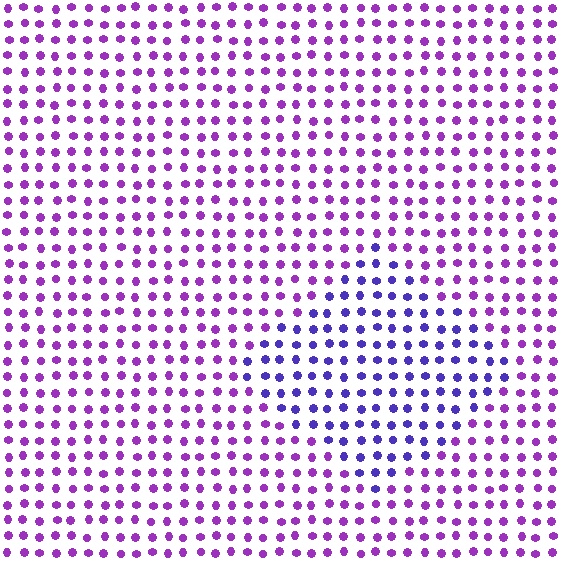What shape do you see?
I see a diamond.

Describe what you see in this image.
The image is filled with small purple elements in a uniform arrangement. A diamond-shaped region is visible where the elements are tinted to a slightly different hue, forming a subtle color boundary.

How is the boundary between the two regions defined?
The boundary is defined purely by a slight shift in hue (about 35 degrees). Spacing, size, and orientation are identical on both sides.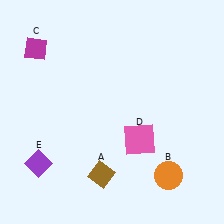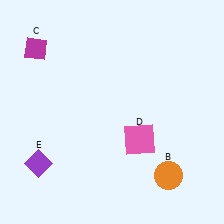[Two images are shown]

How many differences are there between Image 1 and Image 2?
There is 1 difference between the two images.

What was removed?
The brown diamond (A) was removed in Image 2.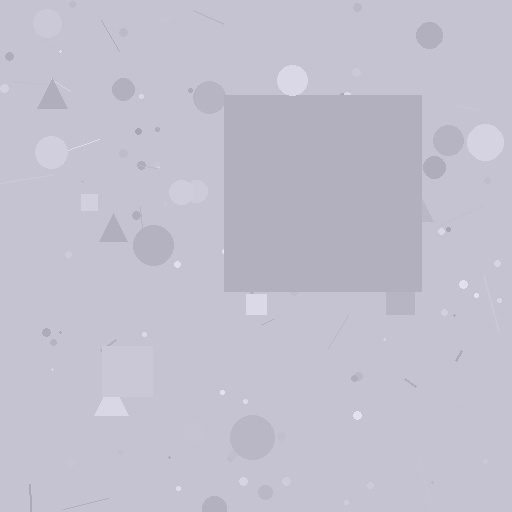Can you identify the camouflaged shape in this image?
The camouflaged shape is a square.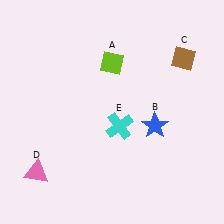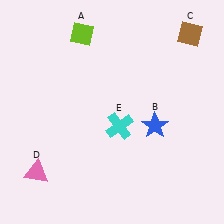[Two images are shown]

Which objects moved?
The objects that moved are: the lime diamond (A), the brown diamond (C).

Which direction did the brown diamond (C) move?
The brown diamond (C) moved up.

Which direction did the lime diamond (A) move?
The lime diamond (A) moved left.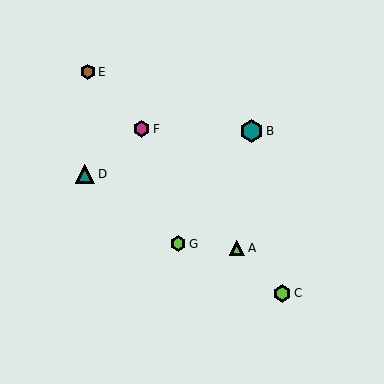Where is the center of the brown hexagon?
The center of the brown hexagon is at (88, 72).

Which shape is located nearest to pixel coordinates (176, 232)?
The lime hexagon (labeled G) at (178, 244) is nearest to that location.